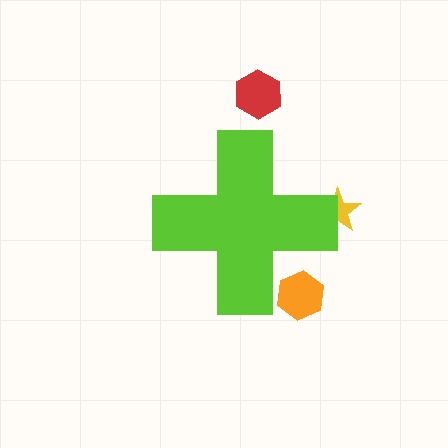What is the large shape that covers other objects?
A lime cross.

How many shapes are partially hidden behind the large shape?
2 shapes are partially hidden.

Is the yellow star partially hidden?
Yes, the yellow star is partially hidden behind the lime cross.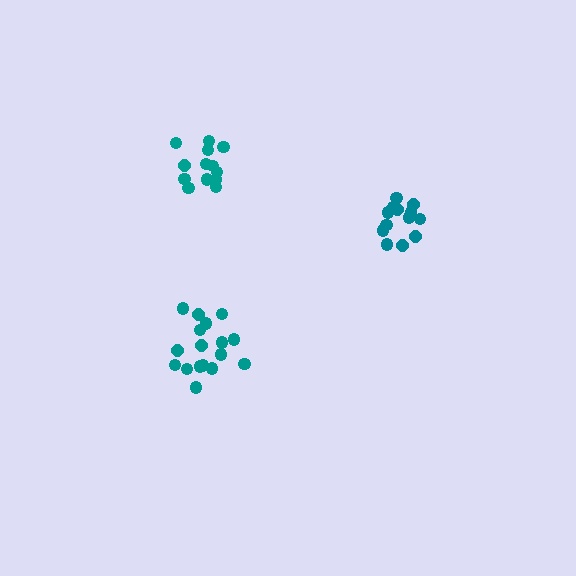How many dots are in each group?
Group 1: 13 dots, Group 2: 17 dots, Group 3: 13 dots (43 total).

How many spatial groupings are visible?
There are 3 spatial groupings.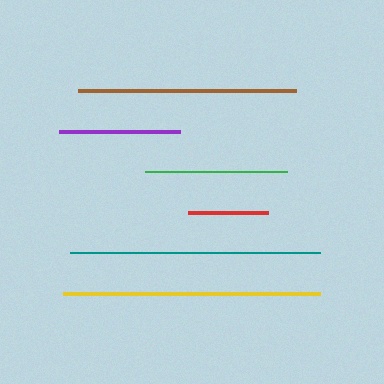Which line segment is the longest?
The yellow line is the longest at approximately 257 pixels.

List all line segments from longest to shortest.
From longest to shortest: yellow, teal, brown, green, purple, red.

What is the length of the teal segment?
The teal segment is approximately 250 pixels long.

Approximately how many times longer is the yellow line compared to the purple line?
The yellow line is approximately 2.1 times the length of the purple line.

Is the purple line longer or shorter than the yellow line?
The yellow line is longer than the purple line.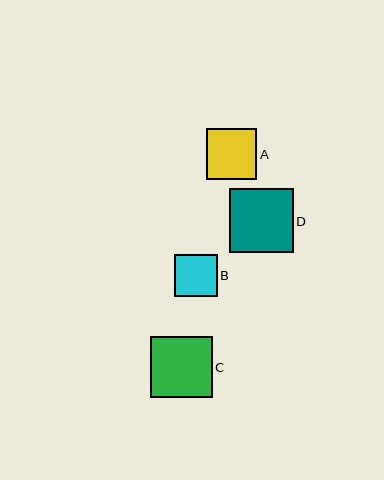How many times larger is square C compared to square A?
Square C is approximately 1.2 times the size of square A.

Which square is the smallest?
Square B is the smallest with a size of approximately 43 pixels.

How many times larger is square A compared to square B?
Square A is approximately 1.2 times the size of square B.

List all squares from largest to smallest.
From largest to smallest: D, C, A, B.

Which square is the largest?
Square D is the largest with a size of approximately 64 pixels.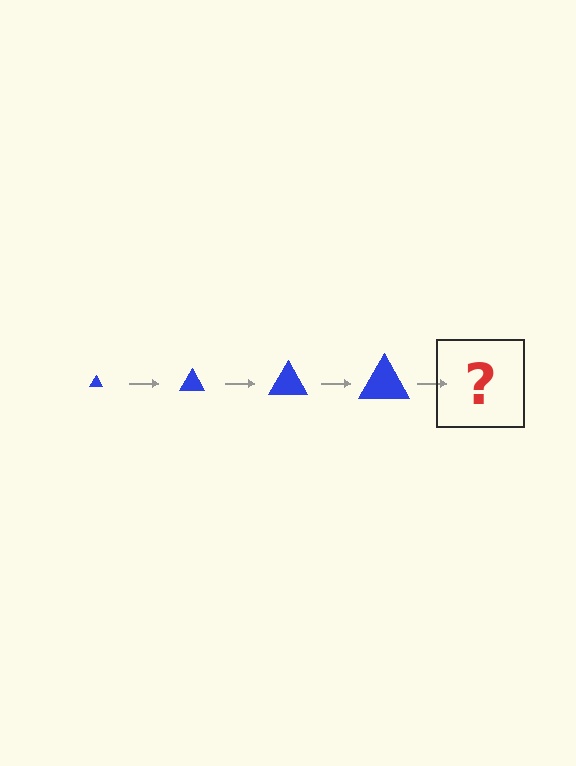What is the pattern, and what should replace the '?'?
The pattern is that the triangle gets progressively larger each step. The '?' should be a blue triangle, larger than the previous one.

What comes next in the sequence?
The next element should be a blue triangle, larger than the previous one.